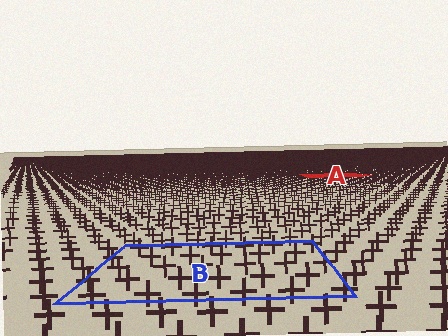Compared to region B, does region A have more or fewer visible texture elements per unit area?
Region A has more texture elements per unit area — they are packed more densely because it is farther away.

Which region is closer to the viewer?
Region B is closer. The texture elements there are larger and more spread out.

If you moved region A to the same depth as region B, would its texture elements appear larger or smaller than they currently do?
They would appear larger. At a closer depth, the same texture elements are projected at a bigger on-screen size.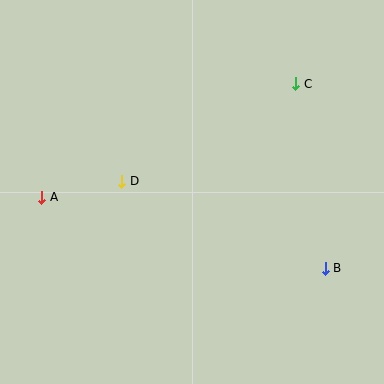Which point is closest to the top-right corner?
Point C is closest to the top-right corner.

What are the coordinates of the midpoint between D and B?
The midpoint between D and B is at (223, 225).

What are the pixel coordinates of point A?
Point A is at (42, 197).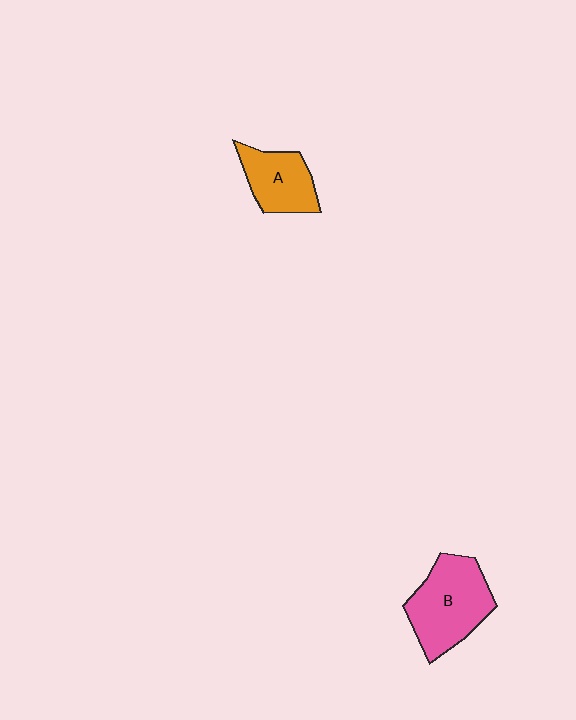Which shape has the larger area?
Shape B (pink).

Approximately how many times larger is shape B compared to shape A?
Approximately 1.5 times.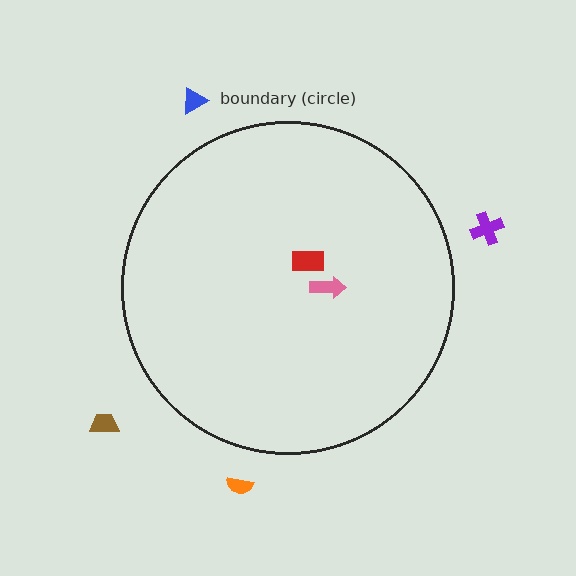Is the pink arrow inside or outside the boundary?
Inside.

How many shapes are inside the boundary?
2 inside, 4 outside.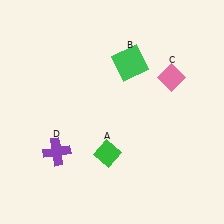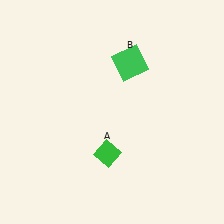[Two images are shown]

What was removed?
The pink diamond (C), the purple cross (D) were removed in Image 2.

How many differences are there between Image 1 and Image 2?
There are 2 differences between the two images.